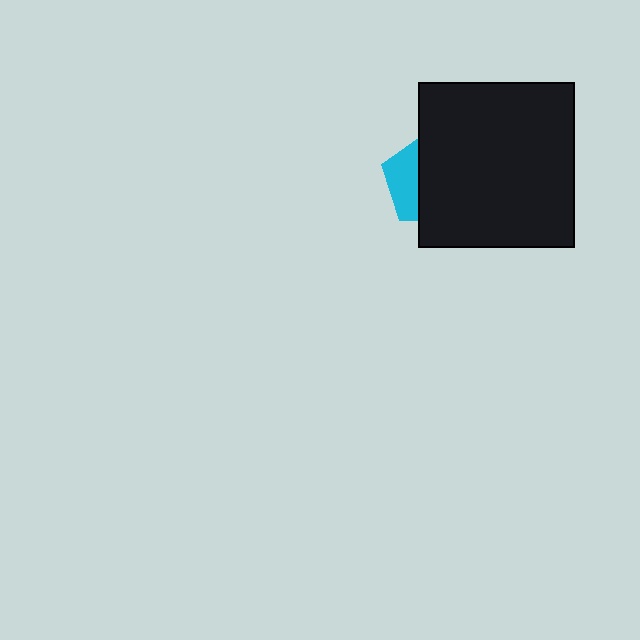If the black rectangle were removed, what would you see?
You would see the complete cyan pentagon.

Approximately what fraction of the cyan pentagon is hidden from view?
Roughly 67% of the cyan pentagon is hidden behind the black rectangle.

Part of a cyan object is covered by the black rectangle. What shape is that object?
It is a pentagon.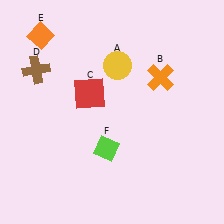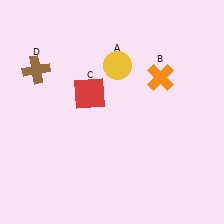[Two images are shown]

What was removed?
The lime diamond (F), the orange diamond (E) were removed in Image 2.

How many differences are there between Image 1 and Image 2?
There are 2 differences between the two images.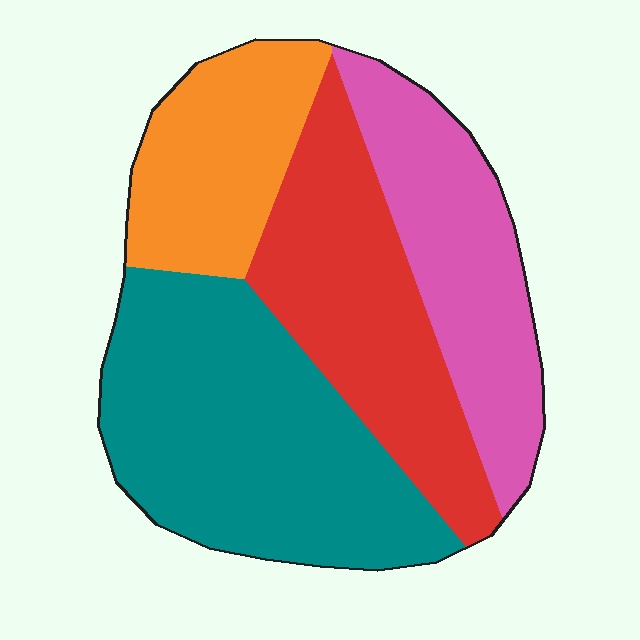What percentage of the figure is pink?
Pink covers around 20% of the figure.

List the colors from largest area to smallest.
From largest to smallest: teal, red, pink, orange.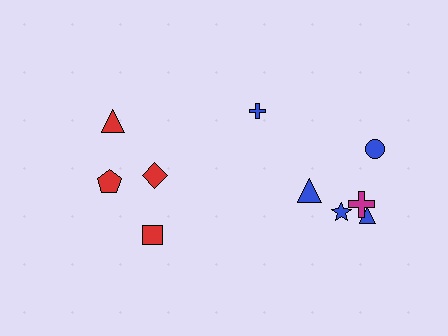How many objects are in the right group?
There are 6 objects.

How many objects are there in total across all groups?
There are 10 objects.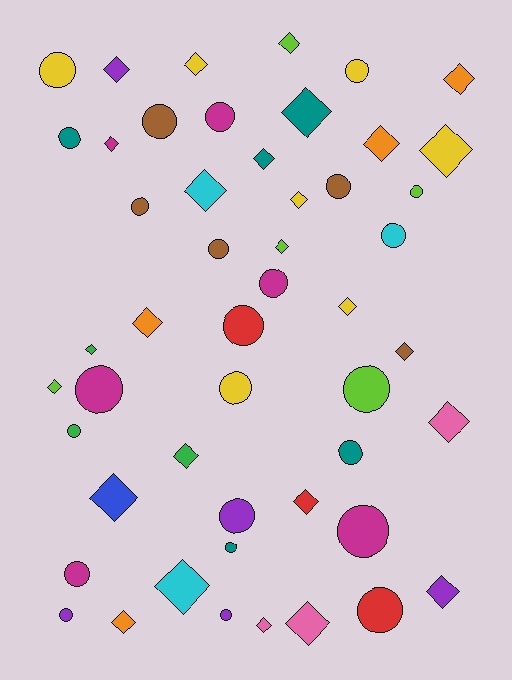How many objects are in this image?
There are 50 objects.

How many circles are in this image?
There are 24 circles.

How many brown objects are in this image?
There are 5 brown objects.